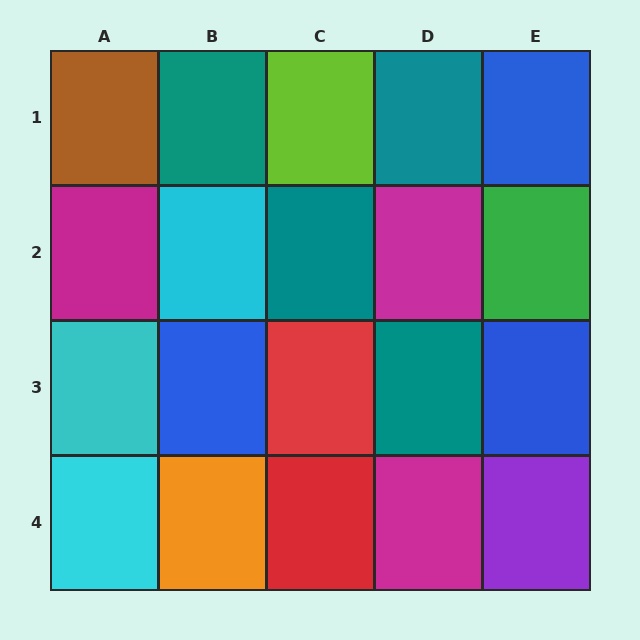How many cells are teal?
4 cells are teal.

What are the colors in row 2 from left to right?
Magenta, cyan, teal, magenta, green.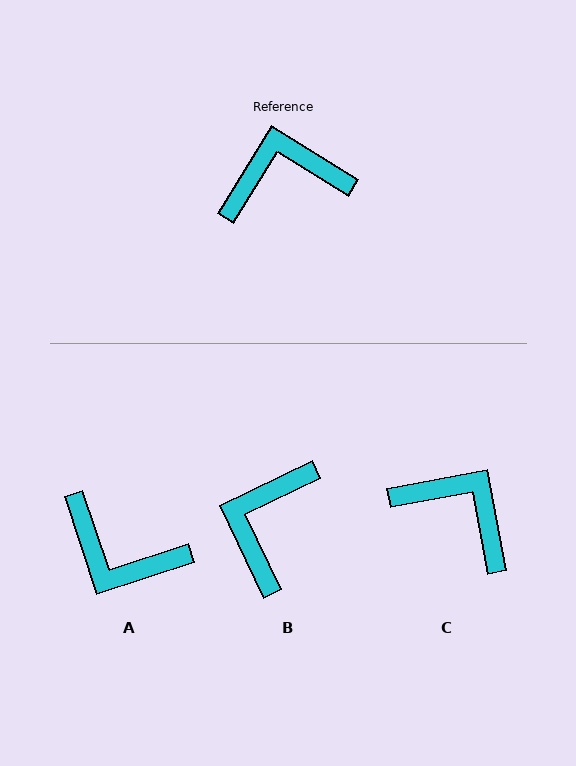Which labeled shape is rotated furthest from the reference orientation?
A, about 140 degrees away.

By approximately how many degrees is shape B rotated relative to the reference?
Approximately 58 degrees counter-clockwise.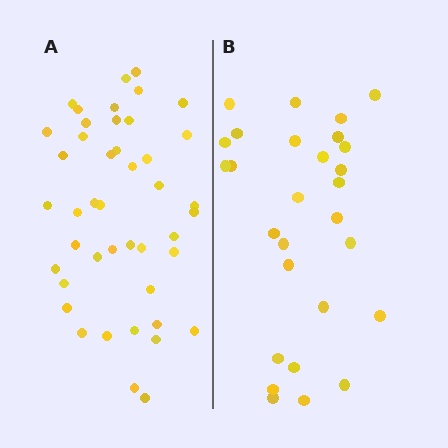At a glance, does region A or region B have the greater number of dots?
Region A (the left region) has more dots.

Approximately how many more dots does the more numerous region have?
Region A has approximately 15 more dots than region B.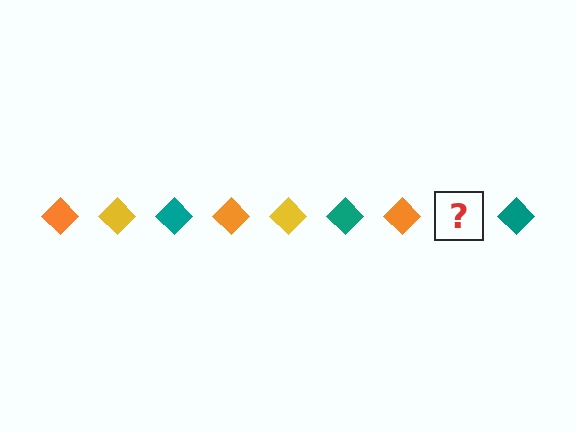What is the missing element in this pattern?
The missing element is a yellow diamond.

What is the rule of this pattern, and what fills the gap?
The rule is that the pattern cycles through orange, yellow, teal diamonds. The gap should be filled with a yellow diamond.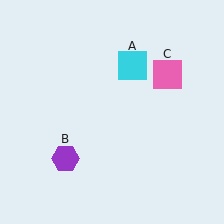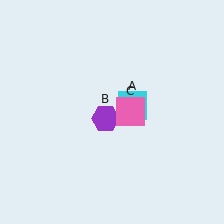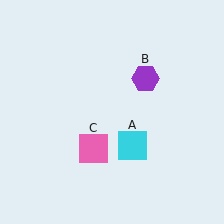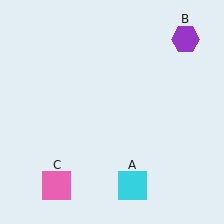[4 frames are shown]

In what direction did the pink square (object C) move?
The pink square (object C) moved down and to the left.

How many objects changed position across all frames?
3 objects changed position: cyan square (object A), purple hexagon (object B), pink square (object C).